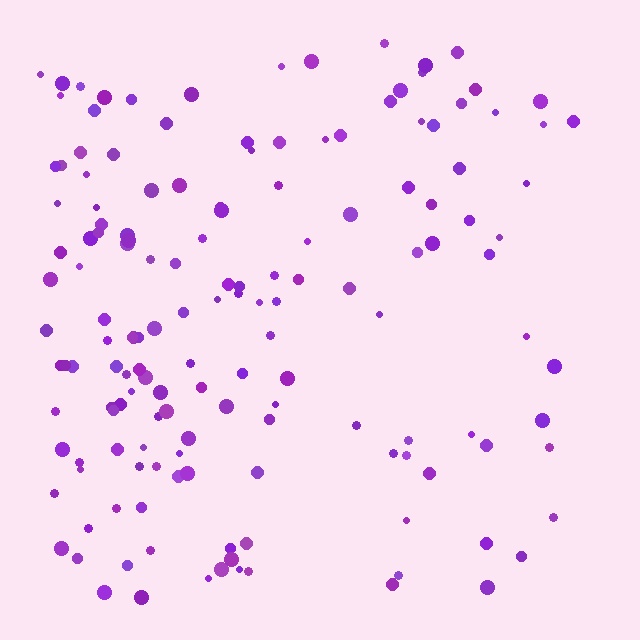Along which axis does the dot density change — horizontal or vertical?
Horizontal.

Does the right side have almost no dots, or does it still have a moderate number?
Still a moderate number, just noticeably fewer than the left.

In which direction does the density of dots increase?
From right to left, with the left side densest.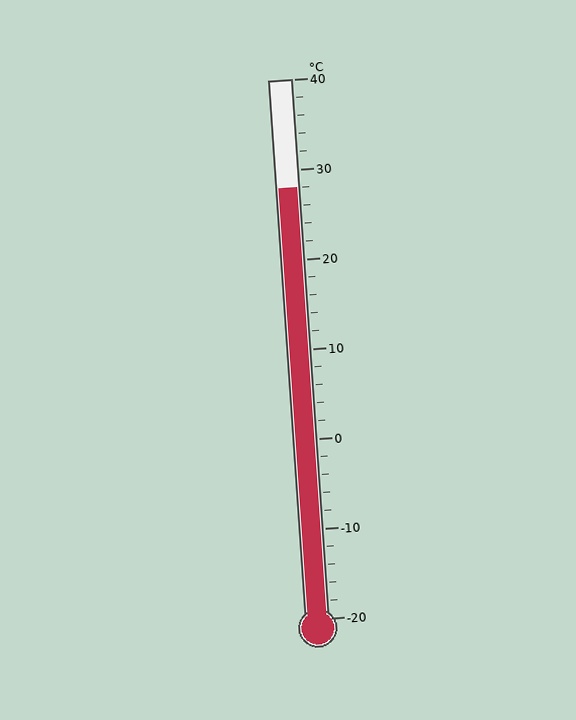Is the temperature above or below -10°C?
The temperature is above -10°C.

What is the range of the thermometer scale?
The thermometer scale ranges from -20°C to 40°C.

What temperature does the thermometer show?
The thermometer shows approximately 28°C.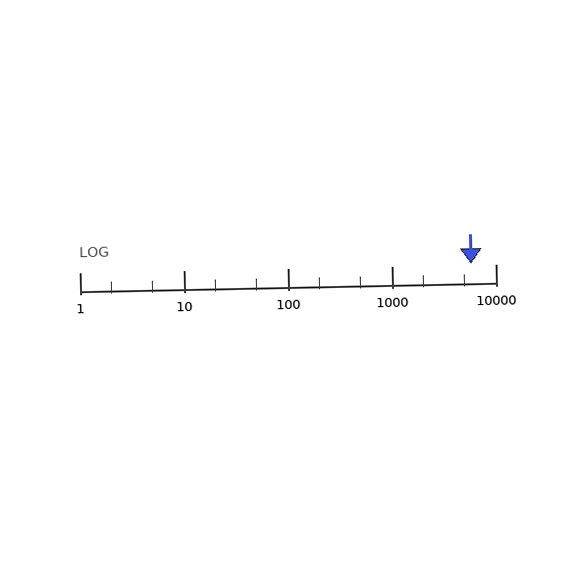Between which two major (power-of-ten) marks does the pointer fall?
The pointer is between 1000 and 10000.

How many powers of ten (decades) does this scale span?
The scale spans 4 decades, from 1 to 10000.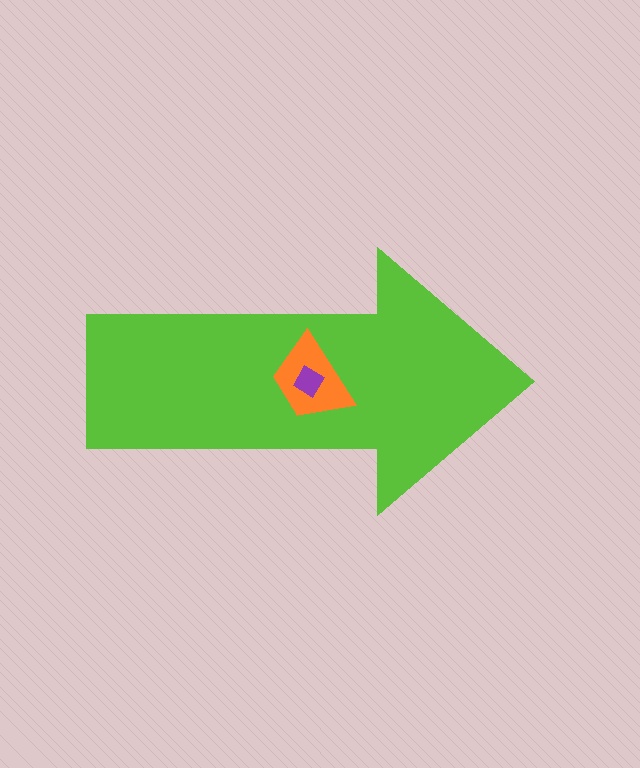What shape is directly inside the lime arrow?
The orange trapezoid.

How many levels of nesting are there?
3.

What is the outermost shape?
The lime arrow.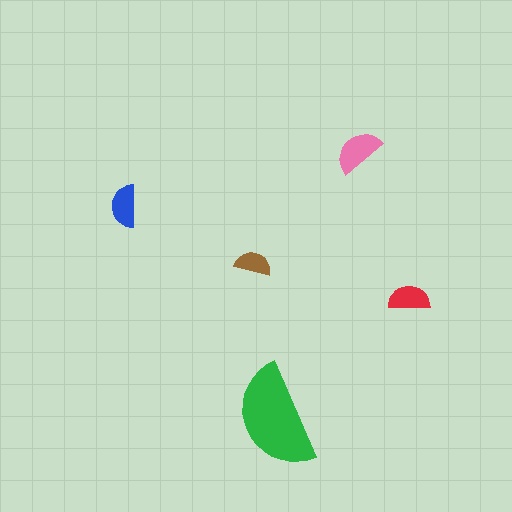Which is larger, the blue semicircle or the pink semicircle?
The pink one.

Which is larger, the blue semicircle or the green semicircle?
The green one.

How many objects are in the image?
There are 5 objects in the image.